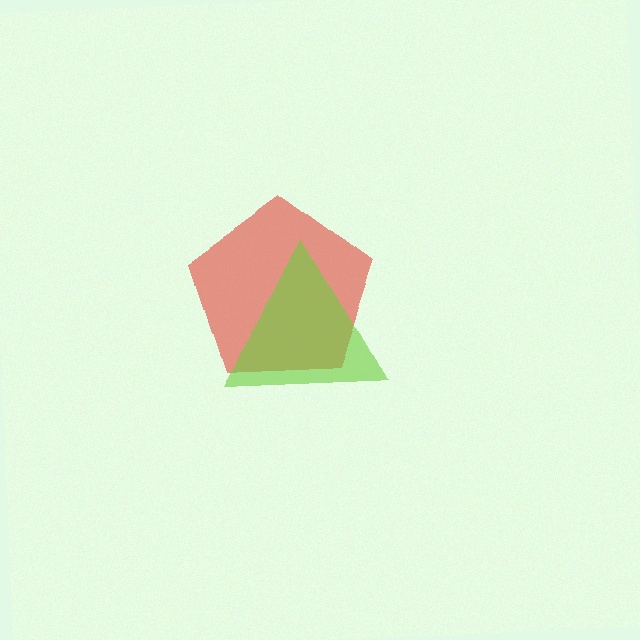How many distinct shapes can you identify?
There are 2 distinct shapes: a red pentagon, a lime triangle.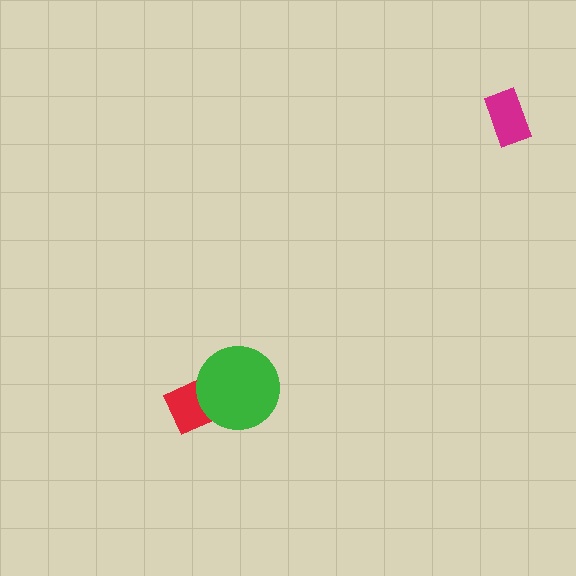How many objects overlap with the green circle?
1 object overlaps with the green circle.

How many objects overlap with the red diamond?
1 object overlaps with the red diamond.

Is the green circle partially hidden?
No, no other shape covers it.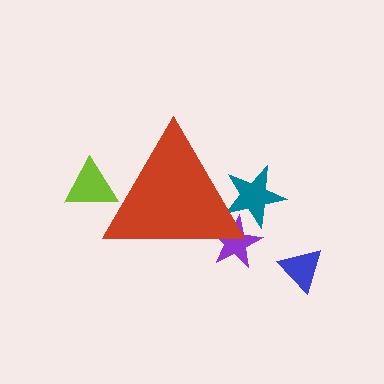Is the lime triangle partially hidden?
Yes, the lime triangle is partially hidden behind the red triangle.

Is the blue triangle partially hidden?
No, the blue triangle is fully visible.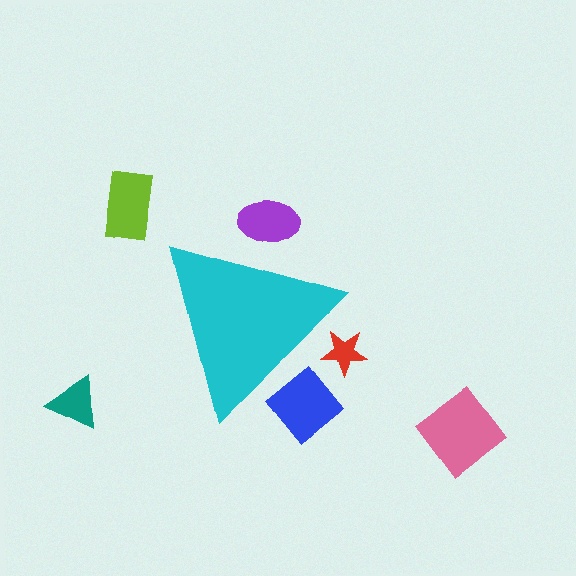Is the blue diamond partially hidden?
Yes, the blue diamond is partially hidden behind the cyan triangle.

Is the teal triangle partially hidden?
No, the teal triangle is fully visible.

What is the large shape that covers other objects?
A cyan triangle.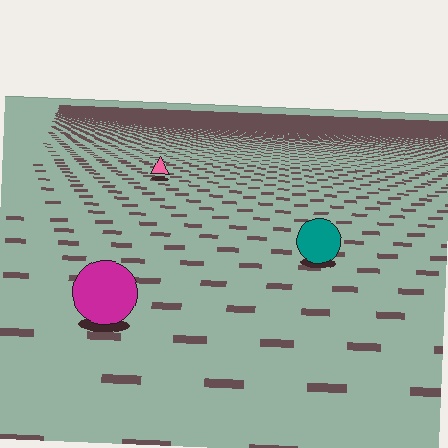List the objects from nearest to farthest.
From nearest to farthest: the magenta circle, the teal circle, the pink triangle.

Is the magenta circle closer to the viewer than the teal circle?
Yes. The magenta circle is closer — you can tell from the texture gradient: the ground texture is coarser near it.